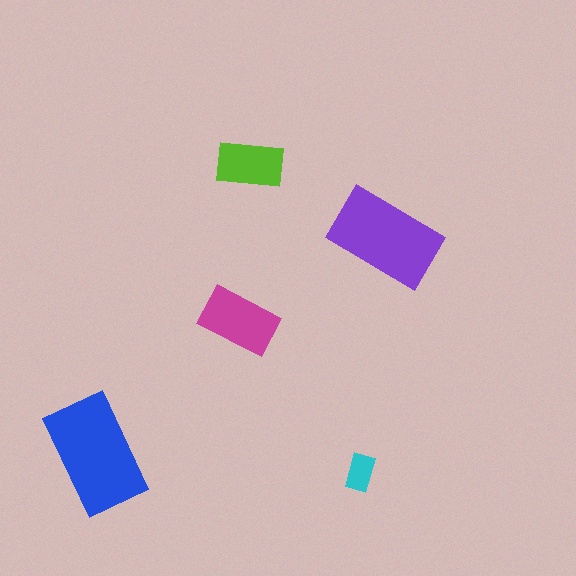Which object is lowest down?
The cyan rectangle is bottommost.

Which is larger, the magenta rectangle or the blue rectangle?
The blue one.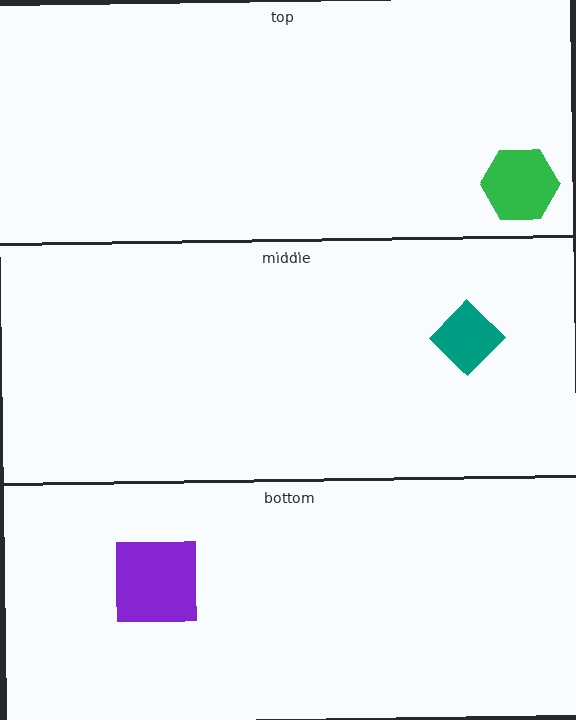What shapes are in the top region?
The green hexagon.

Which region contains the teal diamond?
The middle region.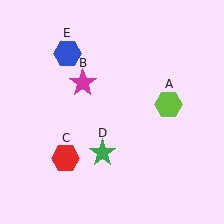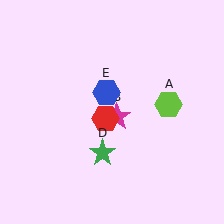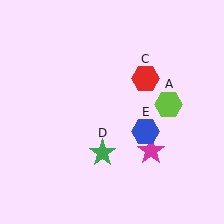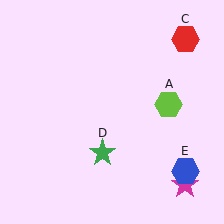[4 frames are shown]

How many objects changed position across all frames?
3 objects changed position: magenta star (object B), red hexagon (object C), blue hexagon (object E).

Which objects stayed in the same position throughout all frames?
Lime hexagon (object A) and green star (object D) remained stationary.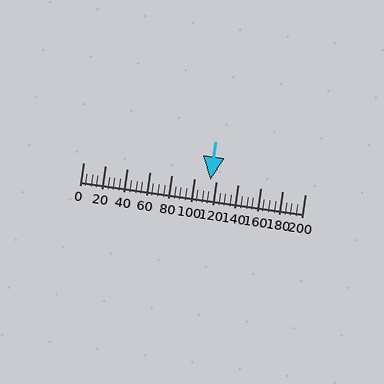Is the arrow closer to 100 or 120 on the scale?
The arrow is closer to 120.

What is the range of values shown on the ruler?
The ruler shows values from 0 to 200.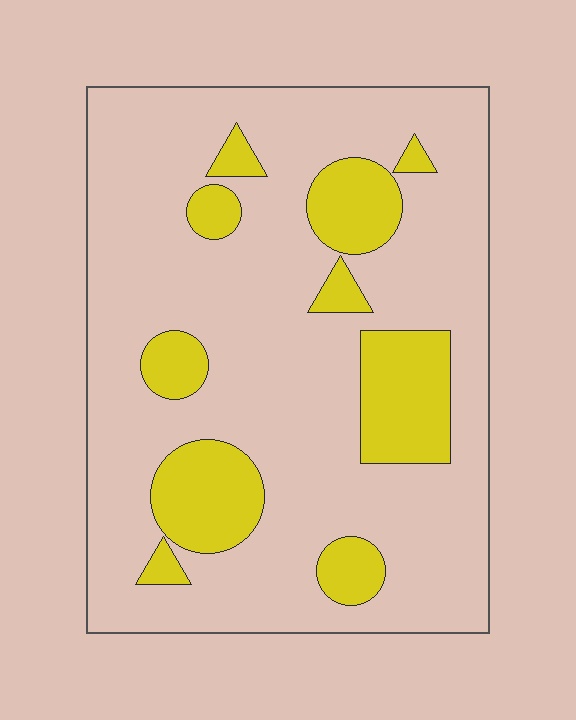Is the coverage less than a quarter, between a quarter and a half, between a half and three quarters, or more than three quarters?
Less than a quarter.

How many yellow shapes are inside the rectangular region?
10.